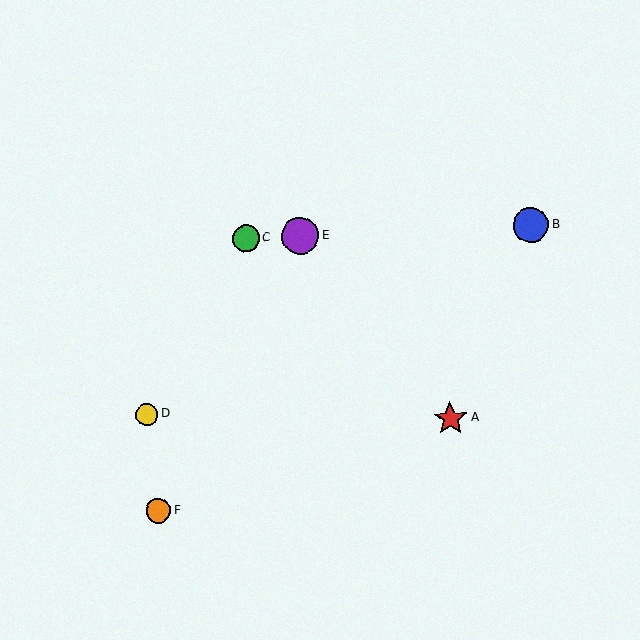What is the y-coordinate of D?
Object D is at y≈415.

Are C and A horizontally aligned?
No, C is at y≈239 and A is at y≈418.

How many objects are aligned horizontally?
3 objects (B, C, E) are aligned horizontally.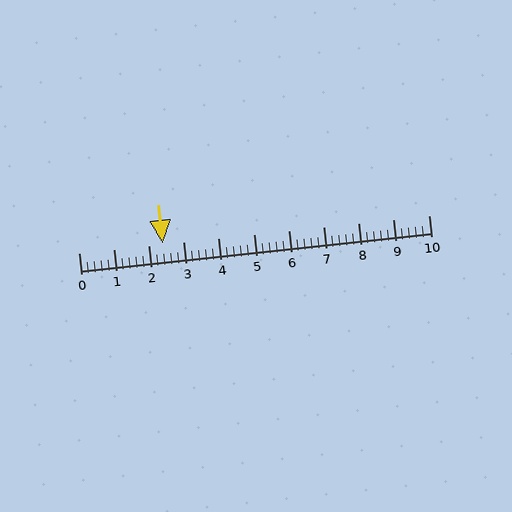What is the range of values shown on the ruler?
The ruler shows values from 0 to 10.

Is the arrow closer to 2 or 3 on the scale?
The arrow is closer to 2.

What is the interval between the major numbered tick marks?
The major tick marks are spaced 1 units apart.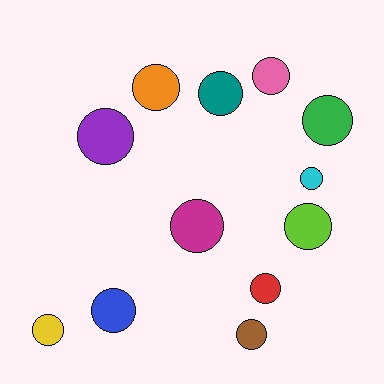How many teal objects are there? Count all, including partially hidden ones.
There is 1 teal object.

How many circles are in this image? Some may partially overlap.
There are 12 circles.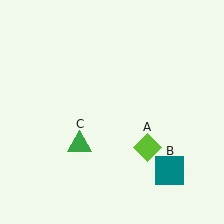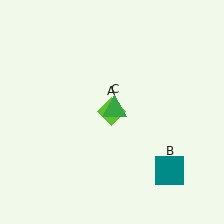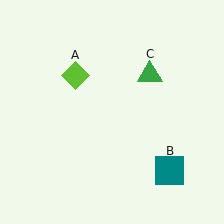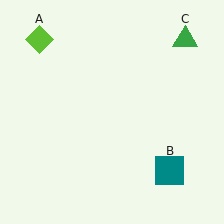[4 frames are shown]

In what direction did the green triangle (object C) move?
The green triangle (object C) moved up and to the right.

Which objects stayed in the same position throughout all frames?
Teal square (object B) remained stationary.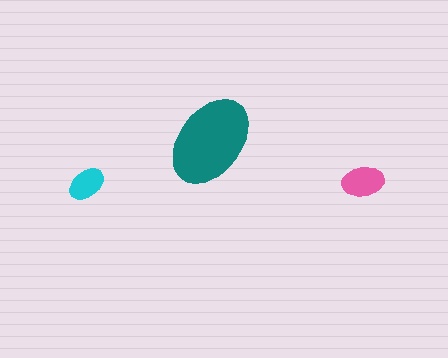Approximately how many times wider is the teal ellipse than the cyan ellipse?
About 2.5 times wider.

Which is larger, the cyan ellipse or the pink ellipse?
The pink one.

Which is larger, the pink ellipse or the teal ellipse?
The teal one.